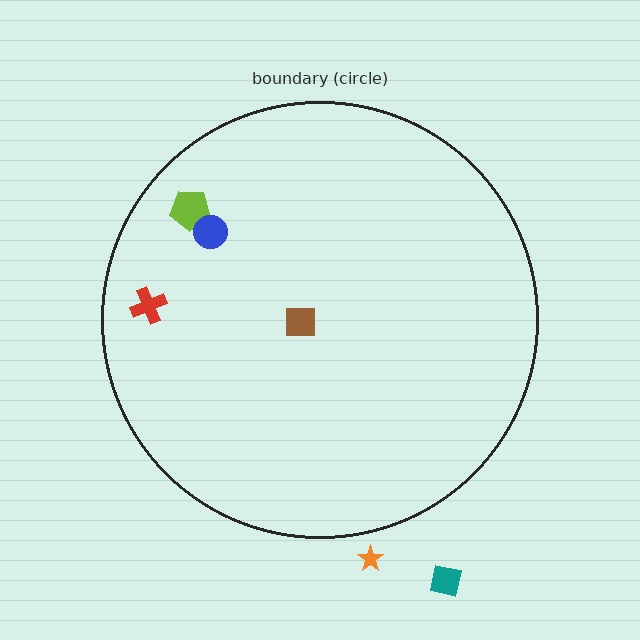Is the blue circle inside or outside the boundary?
Inside.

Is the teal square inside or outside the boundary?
Outside.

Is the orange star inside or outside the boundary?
Outside.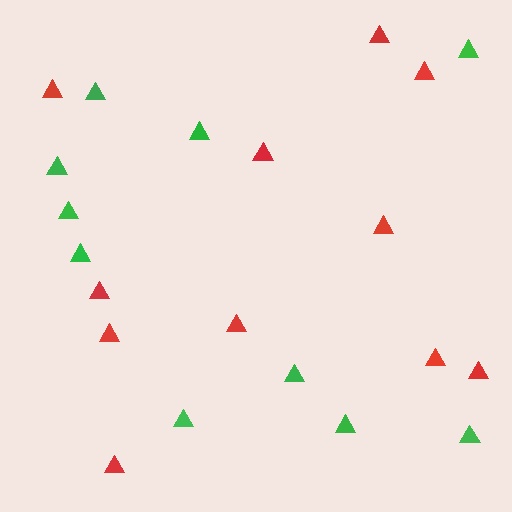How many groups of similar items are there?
There are 2 groups: one group of green triangles (10) and one group of red triangles (11).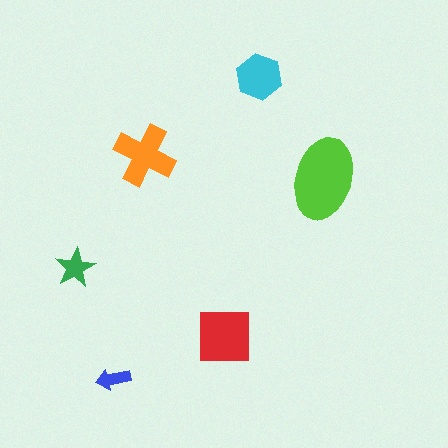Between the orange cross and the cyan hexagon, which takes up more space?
The orange cross.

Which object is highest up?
The cyan hexagon is topmost.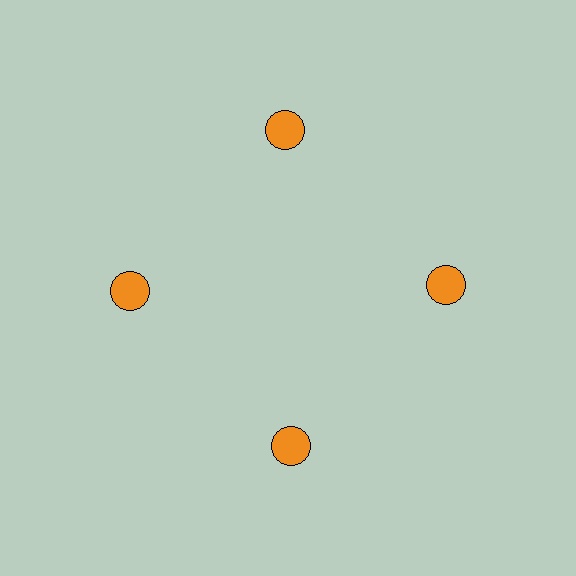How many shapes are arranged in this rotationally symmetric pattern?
There are 4 shapes, arranged in 4 groups of 1.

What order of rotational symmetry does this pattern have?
This pattern has 4-fold rotational symmetry.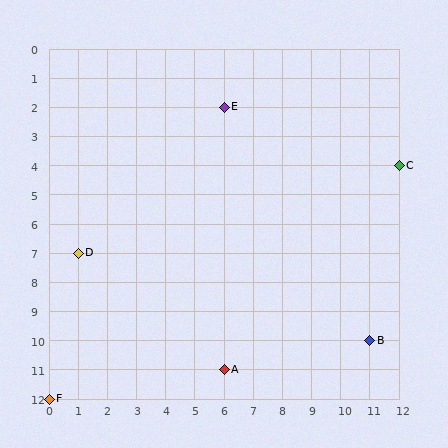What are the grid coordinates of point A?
Point A is at grid coordinates (6, 11).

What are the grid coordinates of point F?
Point F is at grid coordinates (0, 12).